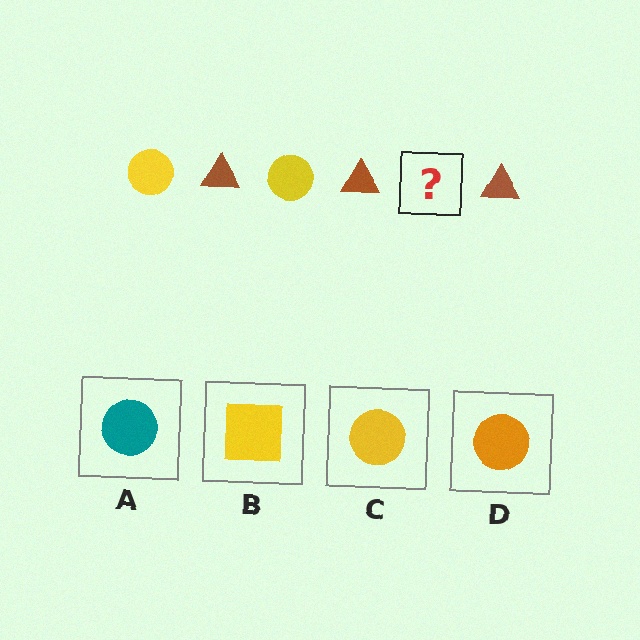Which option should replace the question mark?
Option C.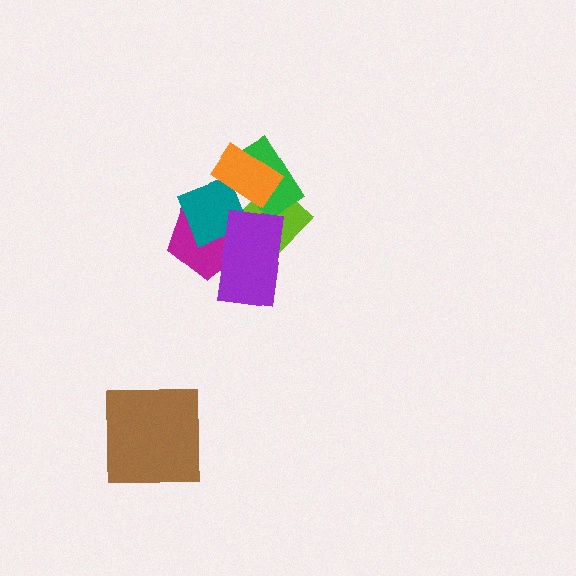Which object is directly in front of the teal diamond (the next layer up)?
The purple rectangle is directly in front of the teal diamond.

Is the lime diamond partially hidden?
Yes, it is partially covered by another shape.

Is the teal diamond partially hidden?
Yes, it is partially covered by another shape.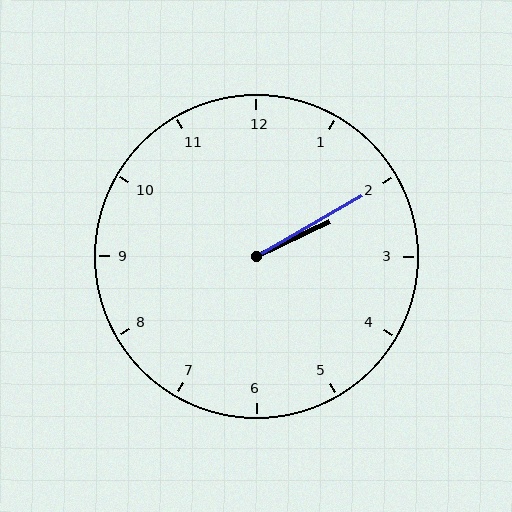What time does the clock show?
2:10.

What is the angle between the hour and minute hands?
Approximately 5 degrees.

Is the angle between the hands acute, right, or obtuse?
It is acute.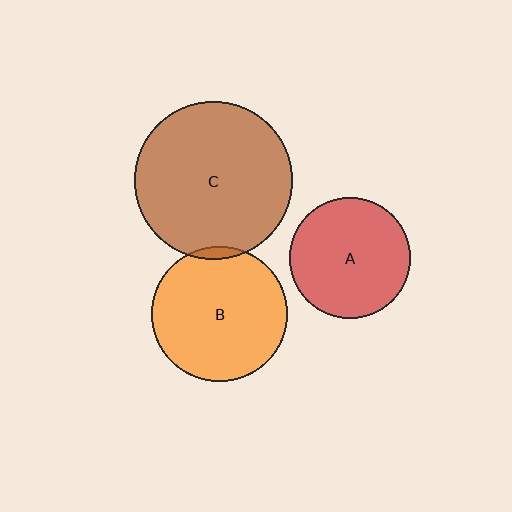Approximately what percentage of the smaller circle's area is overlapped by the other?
Approximately 5%.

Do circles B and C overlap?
Yes.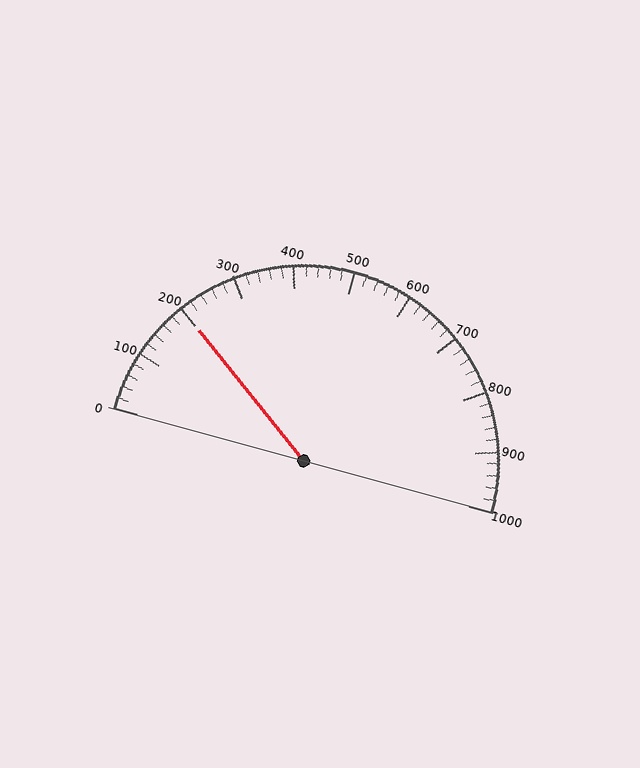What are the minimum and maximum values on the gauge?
The gauge ranges from 0 to 1000.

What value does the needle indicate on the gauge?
The needle indicates approximately 200.